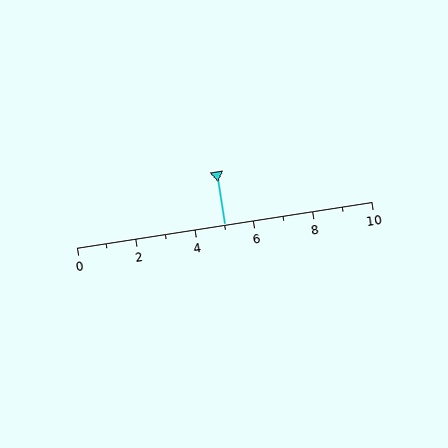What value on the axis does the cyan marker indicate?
The marker indicates approximately 5.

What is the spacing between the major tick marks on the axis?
The major ticks are spaced 2 apart.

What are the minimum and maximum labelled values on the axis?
The axis runs from 0 to 10.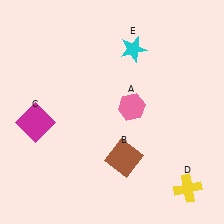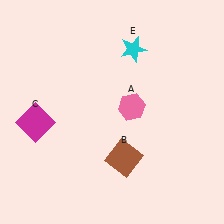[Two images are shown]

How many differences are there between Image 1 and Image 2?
There is 1 difference between the two images.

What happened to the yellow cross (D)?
The yellow cross (D) was removed in Image 2. It was in the bottom-right area of Image 1.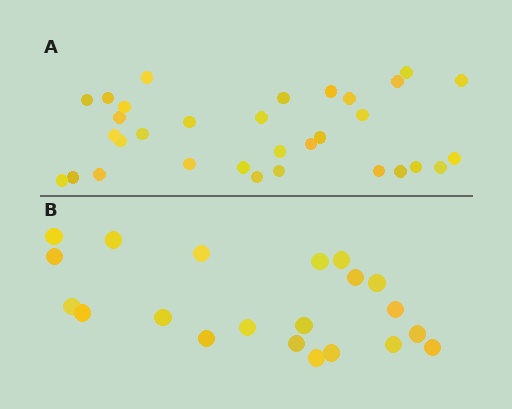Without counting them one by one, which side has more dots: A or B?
Region A (the top region) has more dots.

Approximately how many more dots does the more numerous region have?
Region A has roughly 12 or so more dots than region B.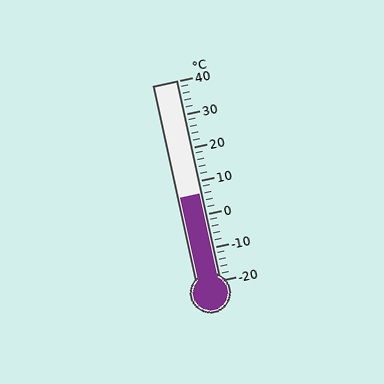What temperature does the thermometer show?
The thermometer shows approximately 6°C.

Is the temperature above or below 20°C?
The temperature is below 20°C.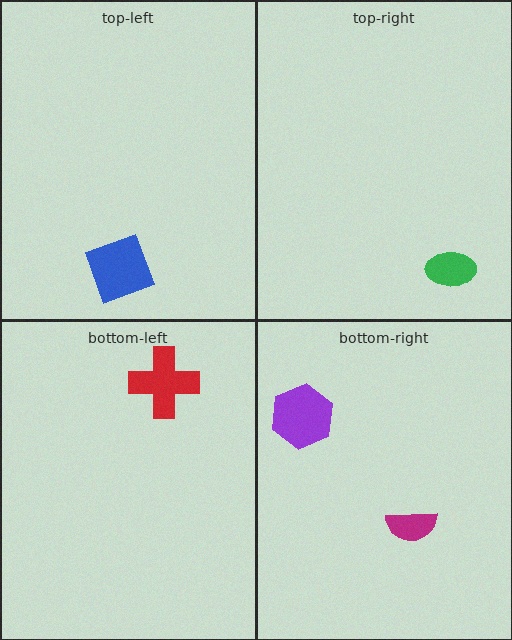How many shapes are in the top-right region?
1.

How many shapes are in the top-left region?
1.